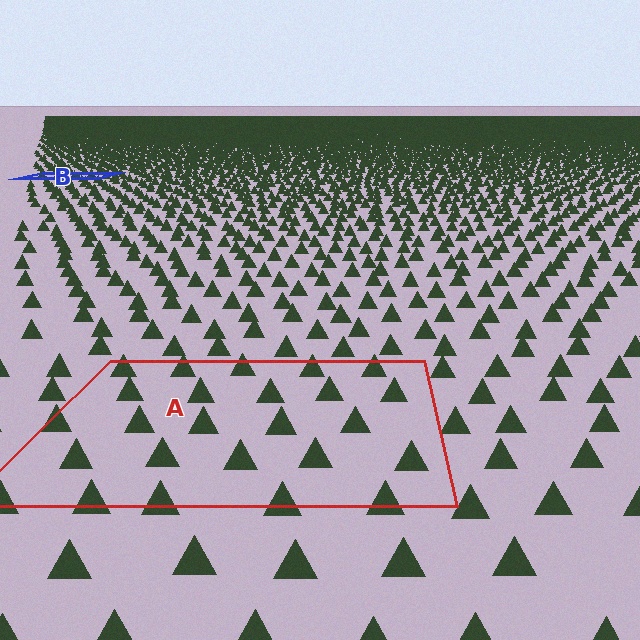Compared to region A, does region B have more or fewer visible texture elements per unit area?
Region B has more texture elements per unit area — they are packed more densely because it is farther away.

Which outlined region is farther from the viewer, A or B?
Region B is farther from the viewer — the texture elements inside it appear smaller and more densely packed.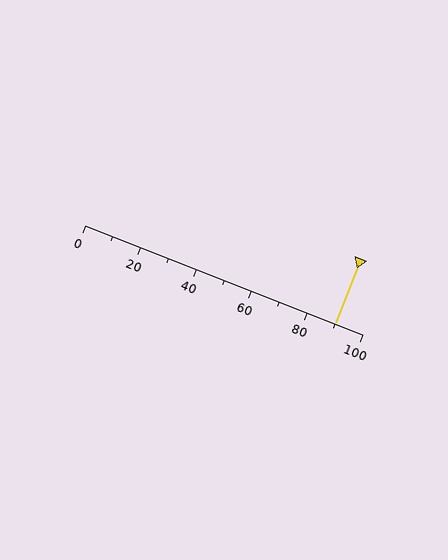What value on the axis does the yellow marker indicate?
The marker indicates approximately 90.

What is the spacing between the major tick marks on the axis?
The major ticks are spaced 20 apart.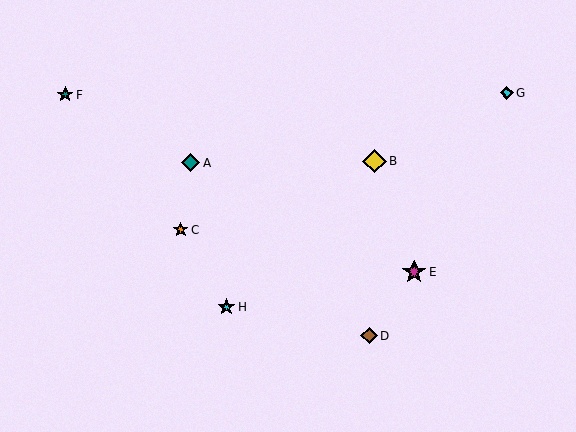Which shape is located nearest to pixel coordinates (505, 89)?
The cyan diamond (labeled G) at (507, 93) is nearest to that location.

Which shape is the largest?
The yellow diamond (labeled B) is the largest.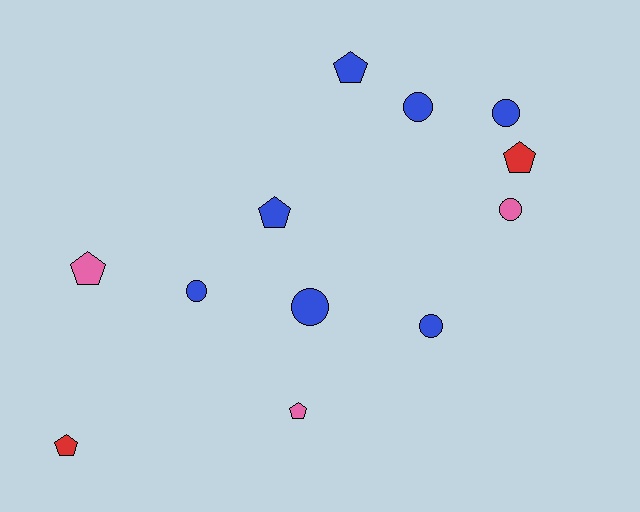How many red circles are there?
There are no red circles.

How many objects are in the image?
There are 12 objects.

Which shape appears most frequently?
Circle, with 6 objects.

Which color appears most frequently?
Blue, with 7 objects.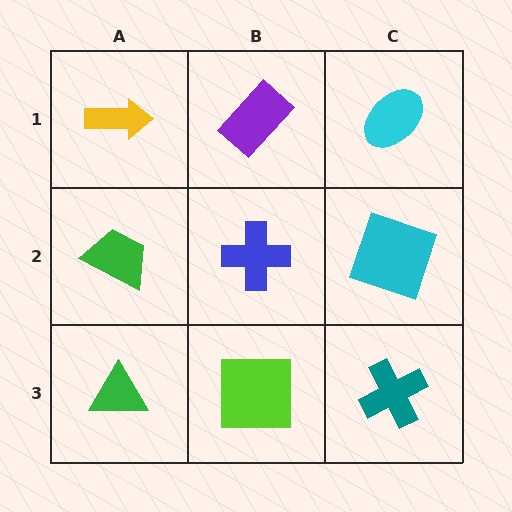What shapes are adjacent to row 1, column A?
A green trapezoid (row 2, column A), a purple rectangle (row 1, column B).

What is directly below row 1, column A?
A green trapezoid.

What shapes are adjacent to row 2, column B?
A purple rectangle (row 1, column B), a lime square (row 3, column B), a green trapezoid (row 2, column A), a cyan square (row 2, column C).